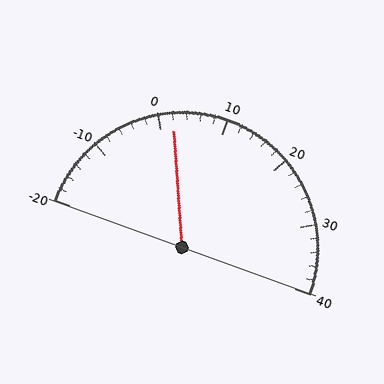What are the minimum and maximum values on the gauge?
The gauge ranges from -20 to 40.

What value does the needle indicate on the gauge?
The needle indicates approximately 2.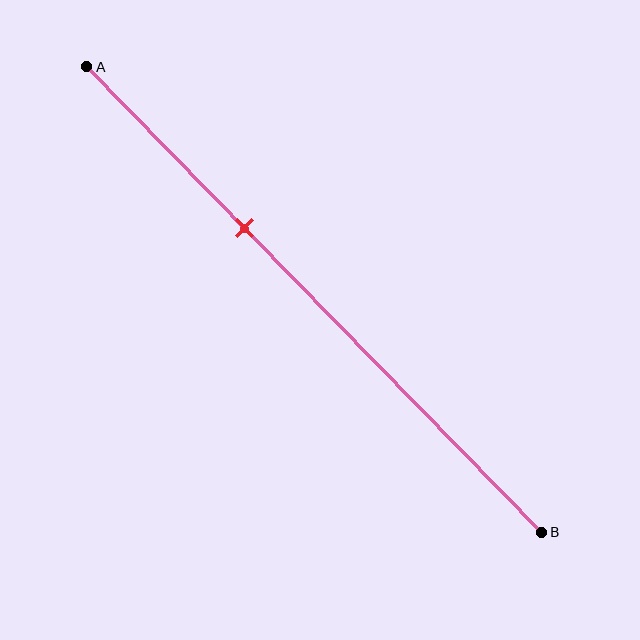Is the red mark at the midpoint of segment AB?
No, the mark is at about 35% from A, not at the 50% midpoint.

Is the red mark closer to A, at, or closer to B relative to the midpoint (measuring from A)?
The red mark is closer to point A than the midpoint of segment AB.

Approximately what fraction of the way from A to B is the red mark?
The red mark is approximately 35% of the way from A to B.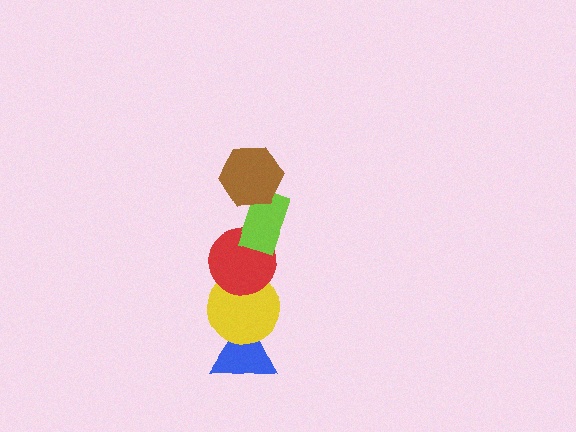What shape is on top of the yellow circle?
The red circle is on top of the yellow circle.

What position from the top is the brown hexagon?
The brown hexagon is 1st from the top.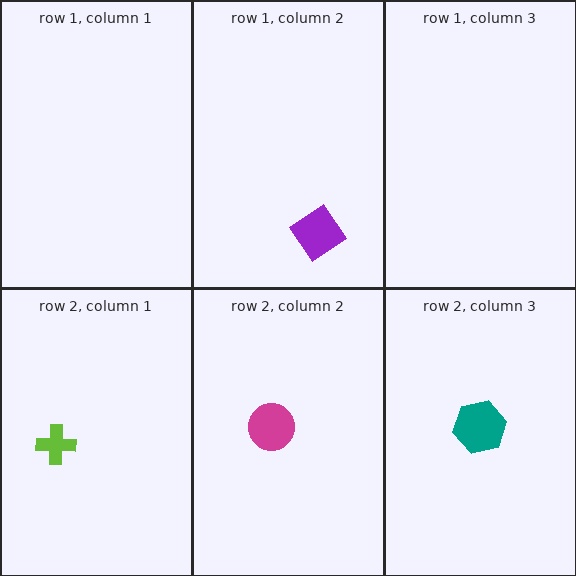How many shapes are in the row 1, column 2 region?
1.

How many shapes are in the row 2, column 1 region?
1.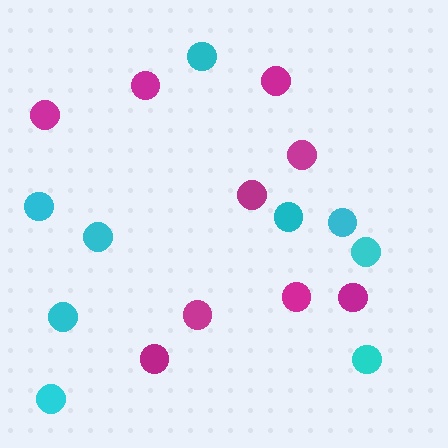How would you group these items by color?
There are 2 groups: one group of cyan circles (9) and one group of magenta circles (9).